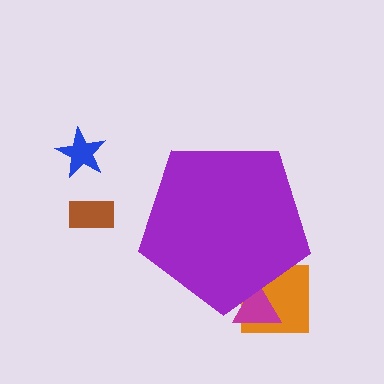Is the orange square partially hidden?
Yes, the orange square is partially hidden behind the purple pentagon.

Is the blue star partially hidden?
No, the blue star is fully visible.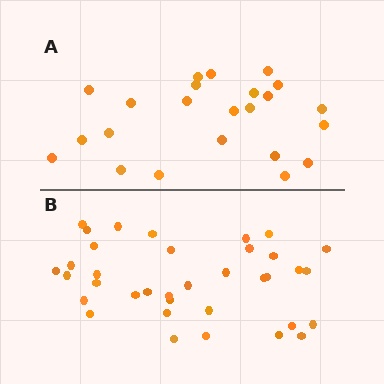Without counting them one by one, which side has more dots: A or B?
Region B (the bottom region) has more dots.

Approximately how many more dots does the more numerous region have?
Region B has approximately 15 more dots than region A.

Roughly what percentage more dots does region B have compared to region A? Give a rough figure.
About 55% more.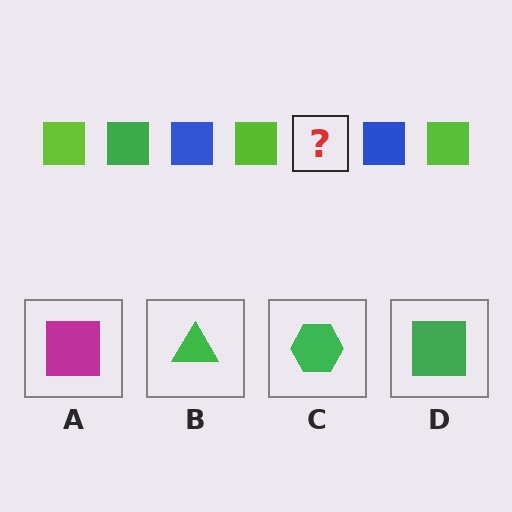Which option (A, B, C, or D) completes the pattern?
D.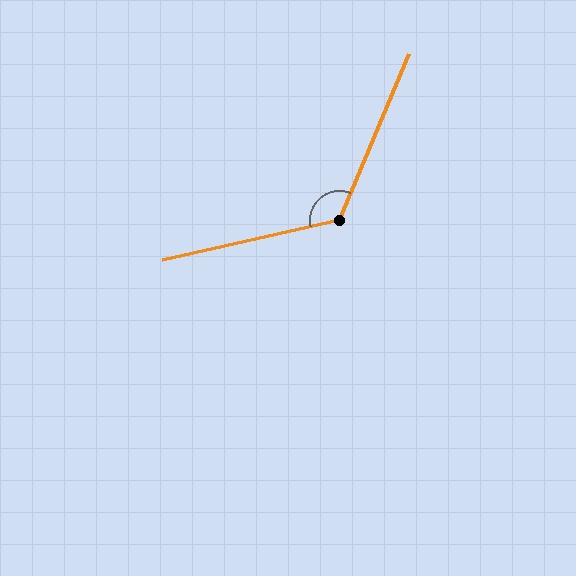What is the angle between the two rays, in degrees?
Approximately 125 degrees.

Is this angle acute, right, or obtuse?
It is obtuse.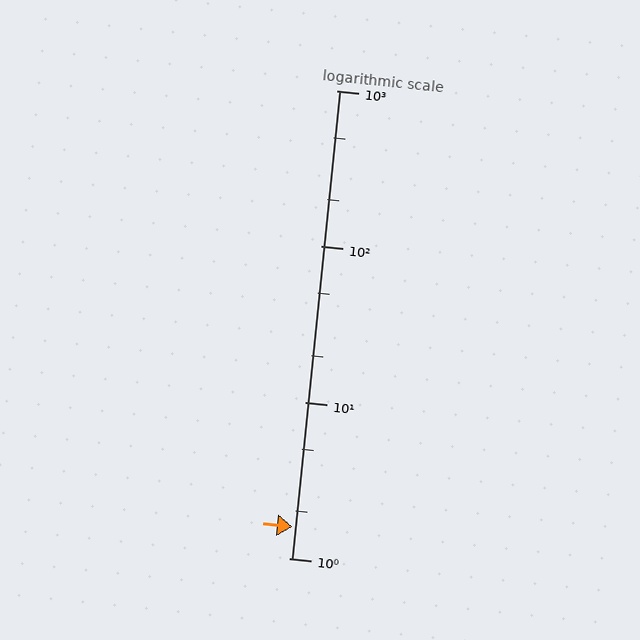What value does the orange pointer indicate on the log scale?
The pointer indicates approximately 1.6.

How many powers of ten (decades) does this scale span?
The scale spans 3 decades, from 1 to 1000.